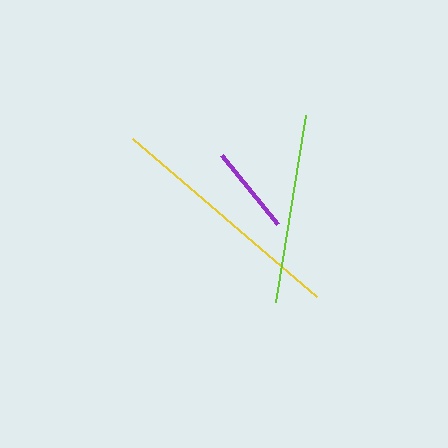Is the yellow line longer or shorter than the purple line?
The yellow line is longer than the purple line.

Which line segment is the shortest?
The purple line is the shortest at approximately 89 pixels.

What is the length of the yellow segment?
The yellow segment is approximately 243 pixels long.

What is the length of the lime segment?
The lime segment is approximately 190 pixels long.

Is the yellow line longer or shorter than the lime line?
The yellow line is longer than the lime line.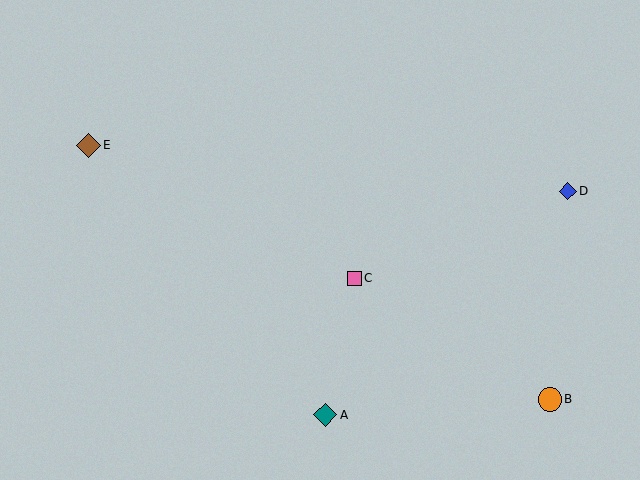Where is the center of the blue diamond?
The center of the blue diamond is at (568, 191).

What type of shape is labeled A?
Shape A is a teal diamond.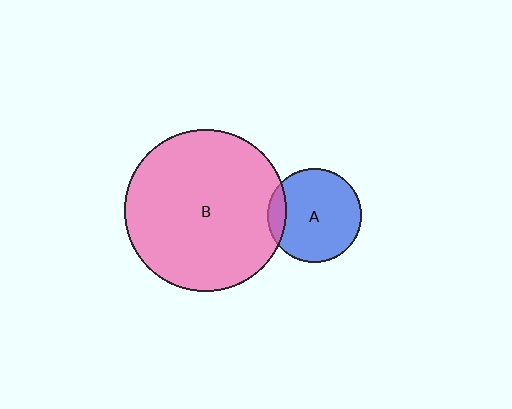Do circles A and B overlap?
Yes.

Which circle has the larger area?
Circle B (pink).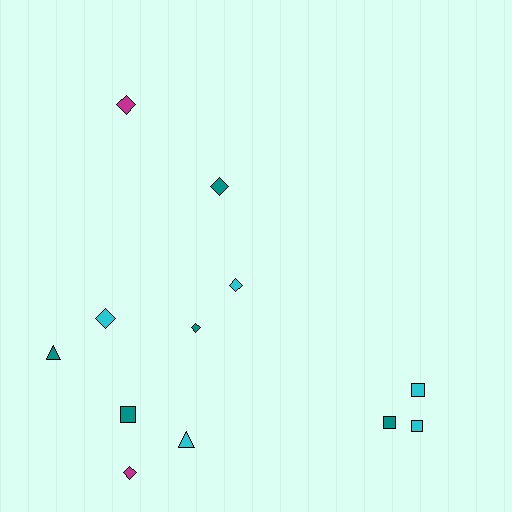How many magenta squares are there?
There are no magenta squares.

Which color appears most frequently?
Teal, with 5 objects.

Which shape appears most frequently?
Diamond, with 6 objects.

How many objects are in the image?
There are 12 objects.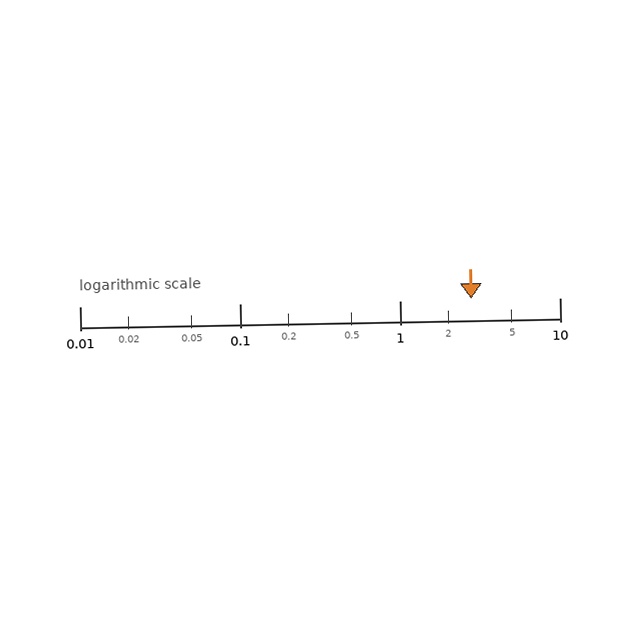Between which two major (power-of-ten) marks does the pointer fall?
The pointer is between 1 and 10.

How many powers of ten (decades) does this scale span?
The scale spans 3 decades, from 0.01 to 10.